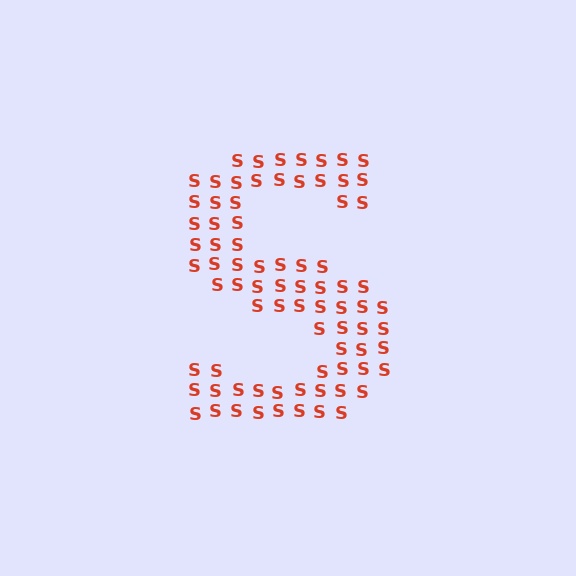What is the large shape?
The large shape is the letter S.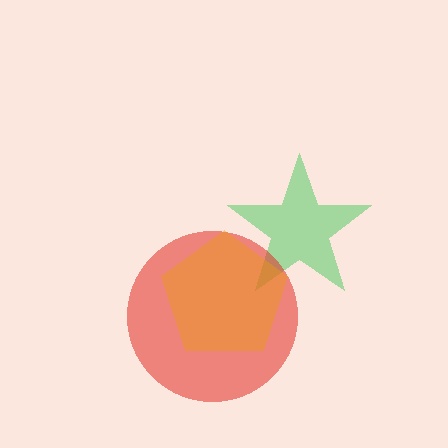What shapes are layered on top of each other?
The layered shapes are: a green star, a red circle, an orange pentagon.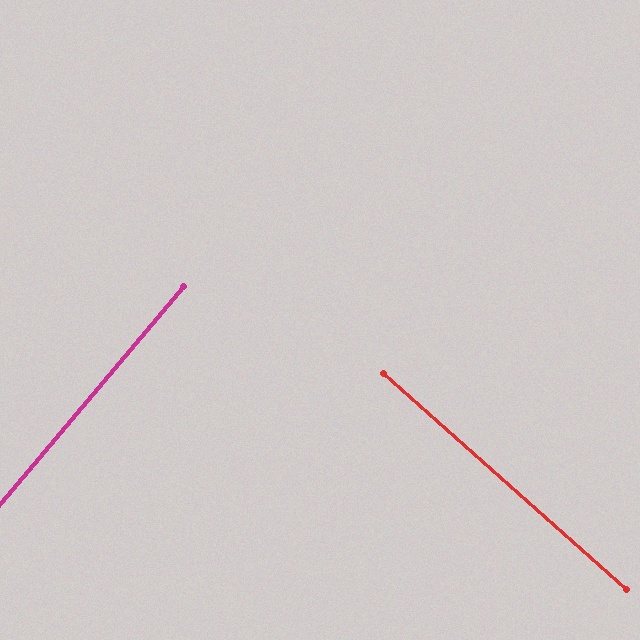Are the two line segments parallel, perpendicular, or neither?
Perpendicular — they meet at approximately 89°.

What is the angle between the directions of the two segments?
Approximately 89 degrees.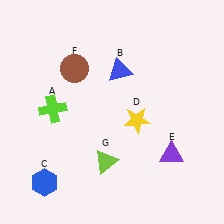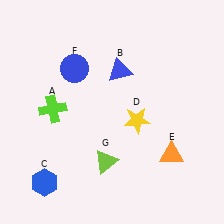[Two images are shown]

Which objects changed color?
E changed from purple to orange. F changed from brown to blue.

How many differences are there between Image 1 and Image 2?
There are 2 differences between the two images.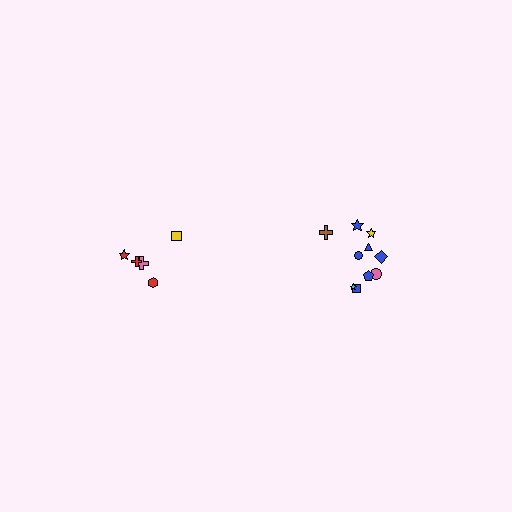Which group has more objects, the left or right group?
The right group.